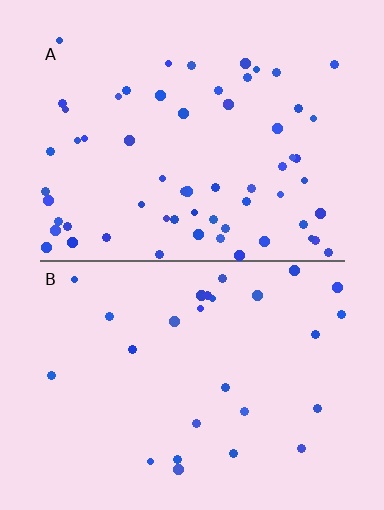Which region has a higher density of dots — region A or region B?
A (the top).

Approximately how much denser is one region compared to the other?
Approximately 2.3× — region A over region B.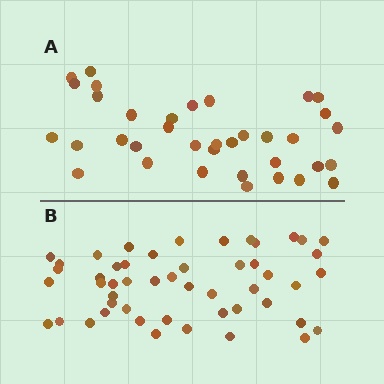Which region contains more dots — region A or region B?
Region B (the bottom region) has more dots.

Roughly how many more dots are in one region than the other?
Region B has approximately 15 more dots than region A.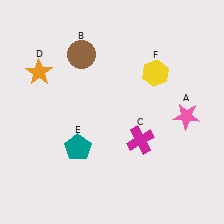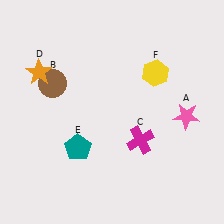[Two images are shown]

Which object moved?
The brown circle (B) moved down.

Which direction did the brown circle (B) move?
The brown circle (B) moved down.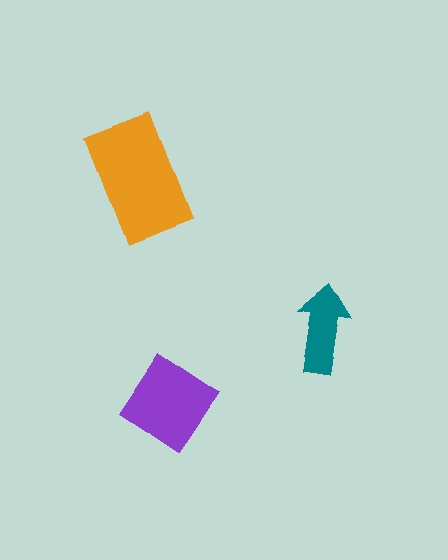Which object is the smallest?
The teal arrow.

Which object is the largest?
The orange rectangle.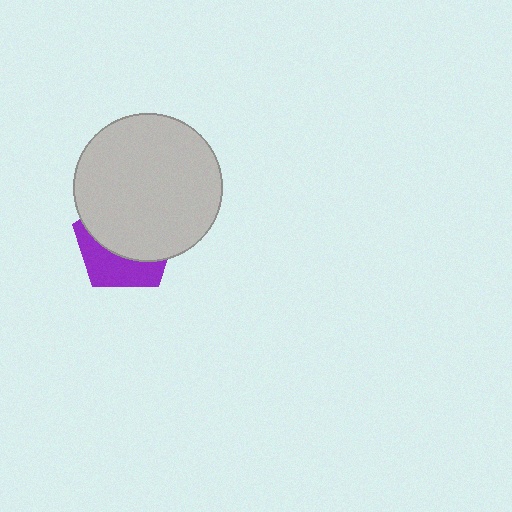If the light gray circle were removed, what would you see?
You would see the complete purple pentagon.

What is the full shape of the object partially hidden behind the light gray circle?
The partially hidden object is a purple pentagon.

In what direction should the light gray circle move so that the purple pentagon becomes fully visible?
The light gray circle should move up. That is the shortest direction to clear the overlap and leave the purple pentagon fully visible.